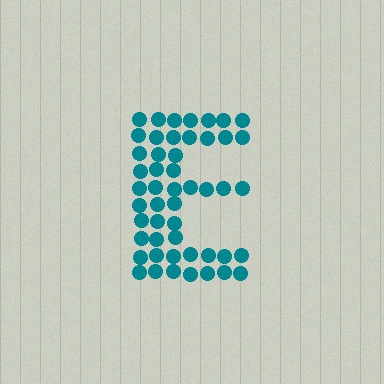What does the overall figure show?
The overall figure shows the letter E.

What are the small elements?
The small elements are circles.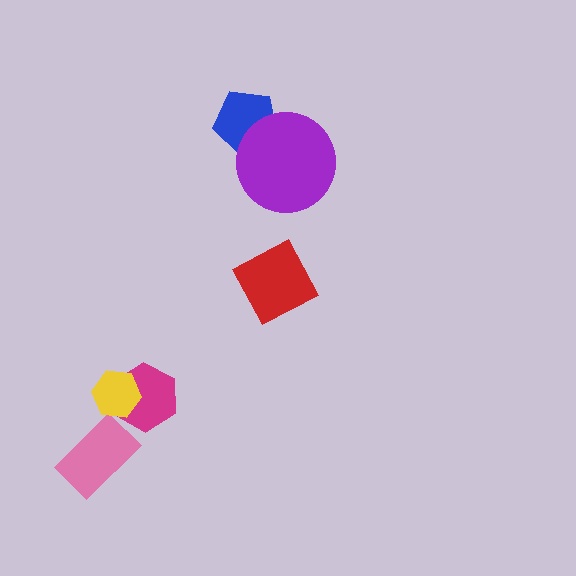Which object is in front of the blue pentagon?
The purple circle is in front of the blue pentagon.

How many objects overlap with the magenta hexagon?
1 object overlaps with the magenta hexagon.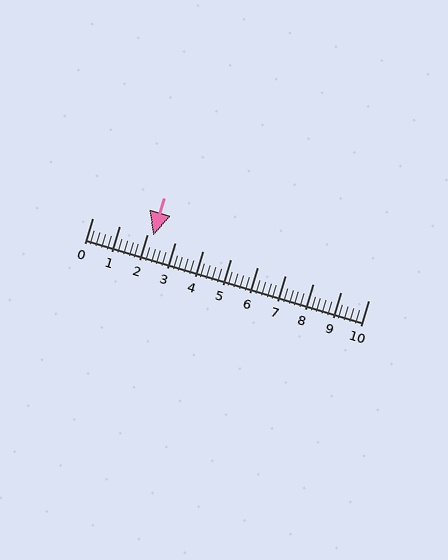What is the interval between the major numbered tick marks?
The major tick marks are spaced 1 units apart.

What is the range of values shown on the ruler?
The ruler shows values from 0 to 10.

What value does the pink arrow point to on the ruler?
The pink arrow points to approximately 2.2.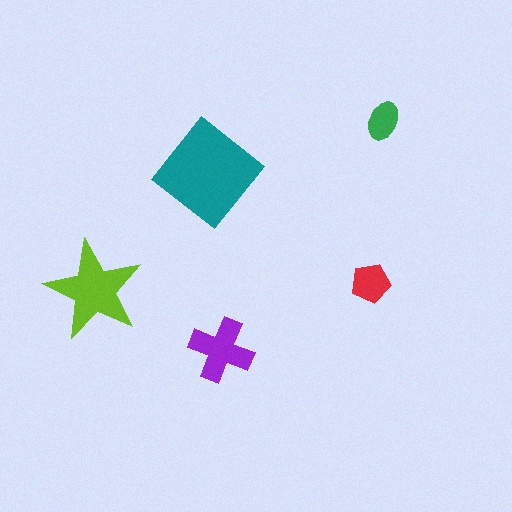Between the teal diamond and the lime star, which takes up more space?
The teal diamond.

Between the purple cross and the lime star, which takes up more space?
The lime star.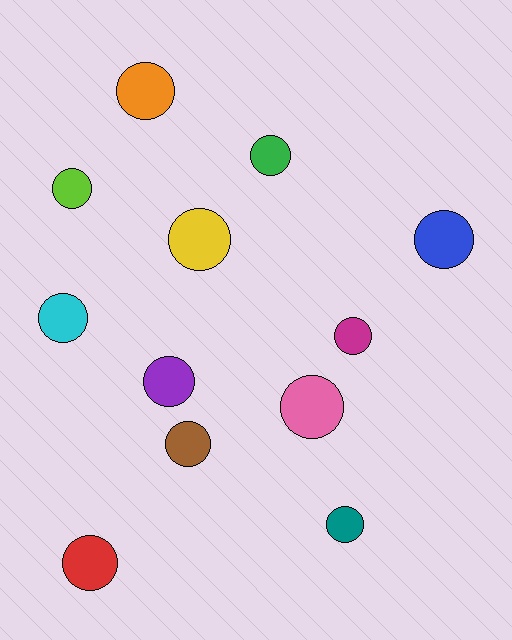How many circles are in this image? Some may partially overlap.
There are 12 circles.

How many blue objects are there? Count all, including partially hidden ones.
There is 1 blue object.